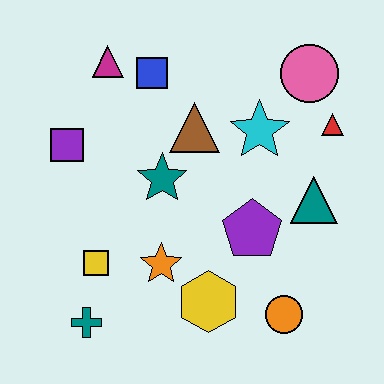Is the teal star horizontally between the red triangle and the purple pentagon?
No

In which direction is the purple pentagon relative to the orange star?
The purple pentagon is to the right of the orange star.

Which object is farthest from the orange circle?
The magenta triangle is farthest from the orange circle.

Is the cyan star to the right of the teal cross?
Yes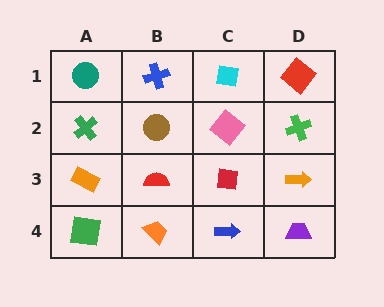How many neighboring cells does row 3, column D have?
3.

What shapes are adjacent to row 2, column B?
A blue cross (row 1, column B), a red semicircle (row 3, column B), a green cross (row 2, column A), a pink diamond (row 2, column C).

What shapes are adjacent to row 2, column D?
A red diamond (row 1, column D), an orange arrow (row 3, column D), a pink diamond (row 2, column C).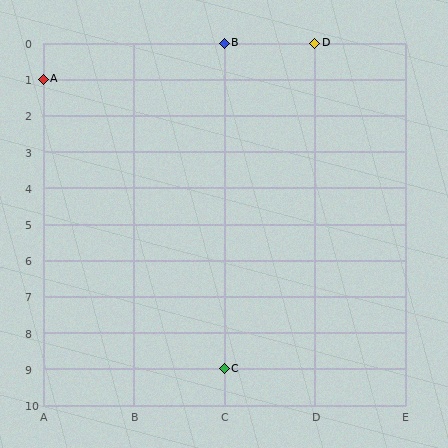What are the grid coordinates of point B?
Point B is at grid coordinates (C, 0).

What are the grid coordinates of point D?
Point D is at grid coordinates (D, 0).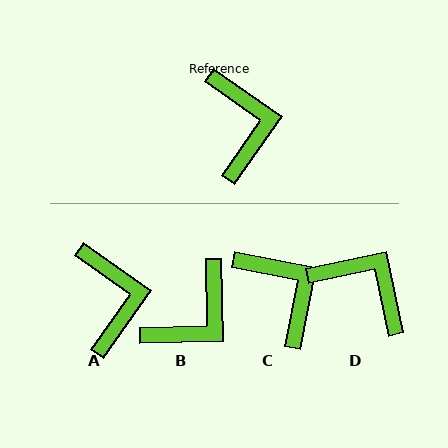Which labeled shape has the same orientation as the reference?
A.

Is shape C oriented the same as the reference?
No, it is off by about 24 degrees.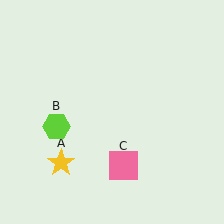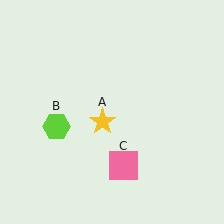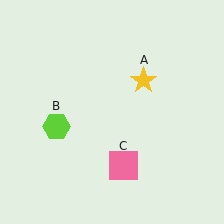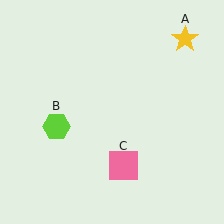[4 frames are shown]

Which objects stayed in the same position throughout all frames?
Lime hexagon (object B) and pink square (object C) remained stationary.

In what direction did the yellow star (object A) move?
The yellow star (object A) moved up and to the right.